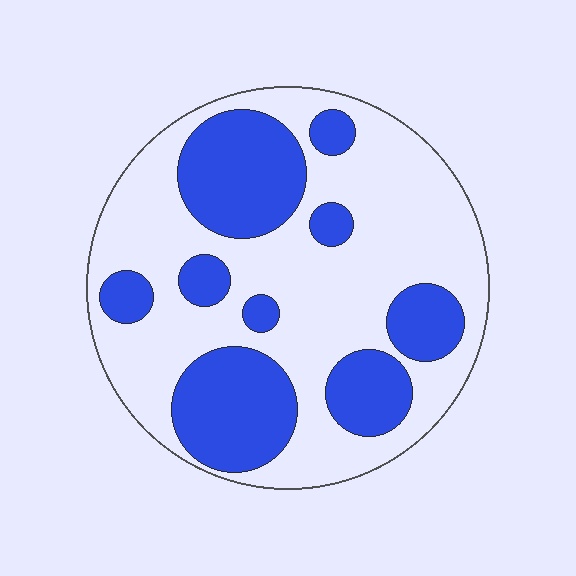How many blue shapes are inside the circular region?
9.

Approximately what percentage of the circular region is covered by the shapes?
Approximately 35%.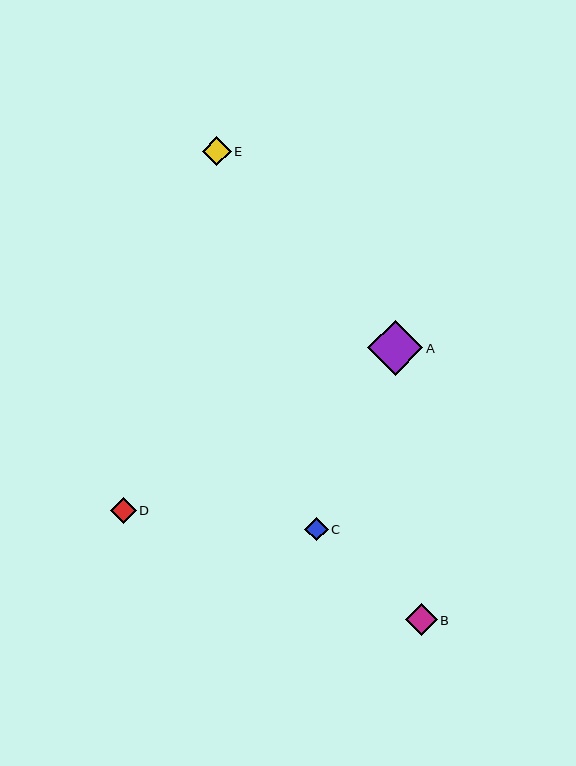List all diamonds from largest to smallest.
From largest to smallest: A, B, E, D, C.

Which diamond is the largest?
Diamond A is the largest with a size of approximately 55 pixels.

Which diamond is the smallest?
Diamond C is the smallest with a size of approximately 23 pixels.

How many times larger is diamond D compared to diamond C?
Diamond D is approximately 1.1 times the size of diamond C.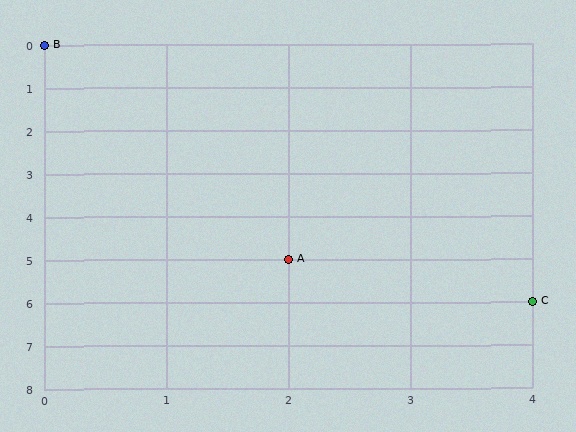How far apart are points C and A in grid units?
Points C and A are 2 columns and 1 row apart (about 2.2 grid units diagonally).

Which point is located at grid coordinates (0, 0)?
Point B is at (0, 0).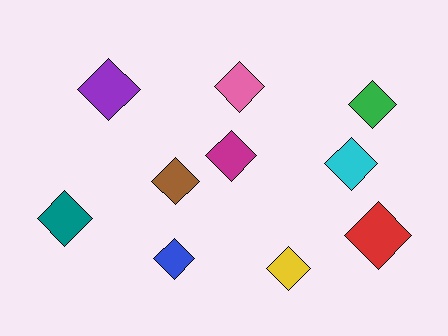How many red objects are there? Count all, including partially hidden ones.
There is 1 red object.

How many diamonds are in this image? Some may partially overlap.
There are 10 diamonds.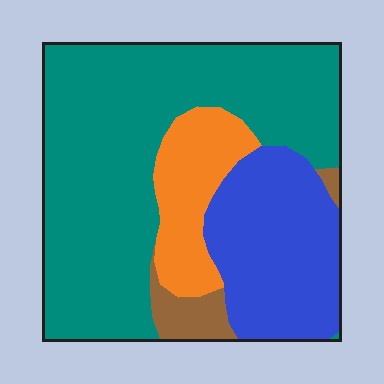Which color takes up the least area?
Brown, at roughly 5%.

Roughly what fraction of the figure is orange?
Orange covers about 15% of the figure.